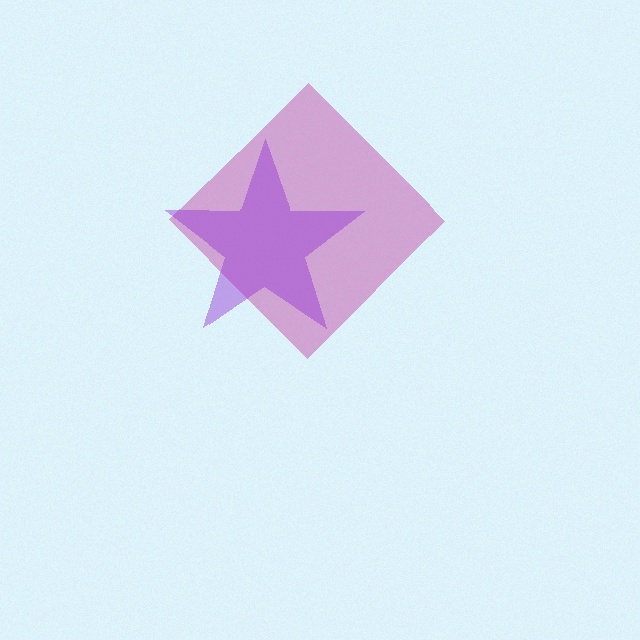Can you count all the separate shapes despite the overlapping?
Yes, there are 2 separate shapes.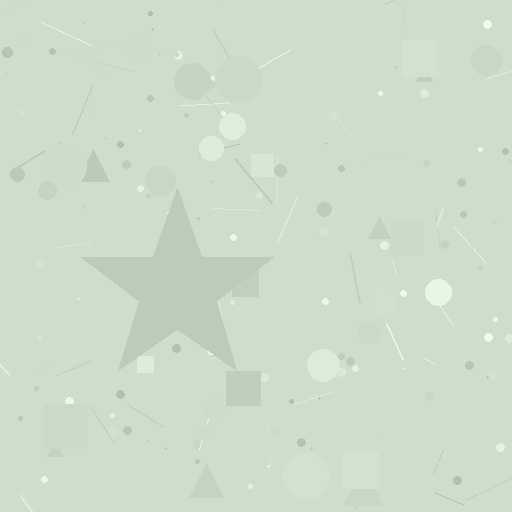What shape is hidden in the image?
A star is hidden in the image.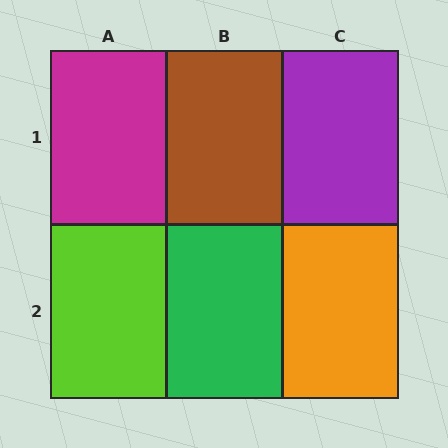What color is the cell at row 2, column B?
Green.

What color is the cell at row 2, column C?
Orange.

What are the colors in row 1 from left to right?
Magenta, brown, purple.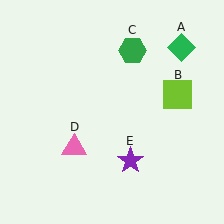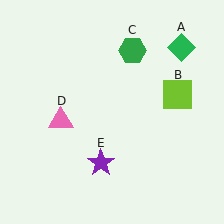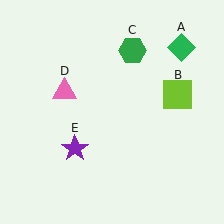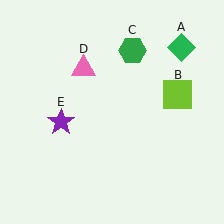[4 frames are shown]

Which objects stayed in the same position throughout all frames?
Green diamond (object A) and lime square (object B) and green hexagon (object C) remained stationary.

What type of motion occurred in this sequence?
The pink triangle (object D), purple star (object E) rotated clockwise around the center of the scene.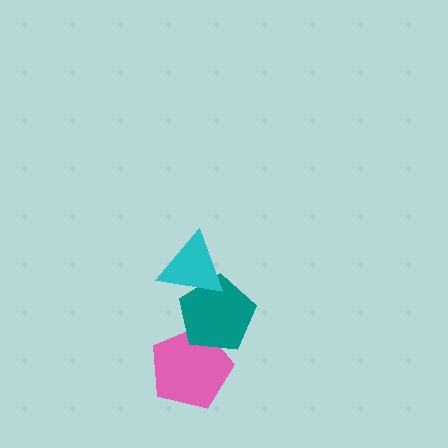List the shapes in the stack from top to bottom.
From top to bottom: the cyan triangle, the teal pentagon, the pink pentagon.